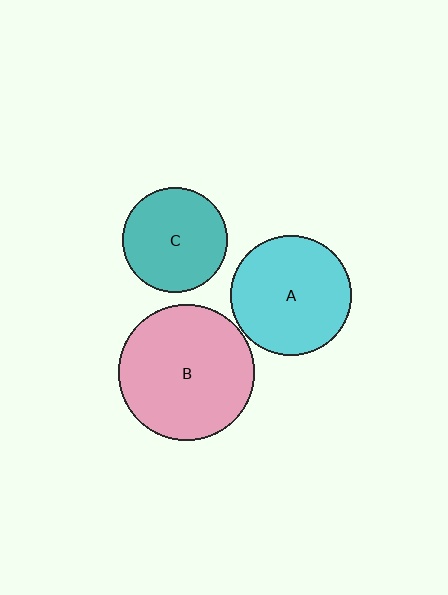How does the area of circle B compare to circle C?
Approximately 1.7 times.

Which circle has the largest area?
Circle B (pink).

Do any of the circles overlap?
No, none of the circles overlap.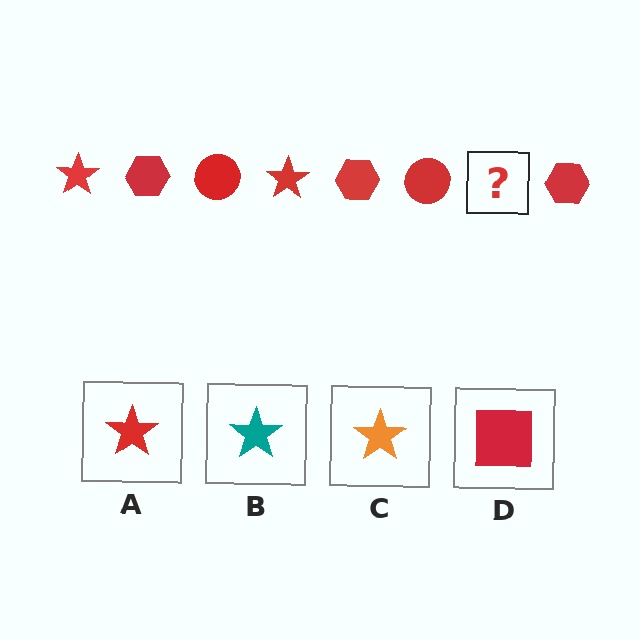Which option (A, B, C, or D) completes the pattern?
A.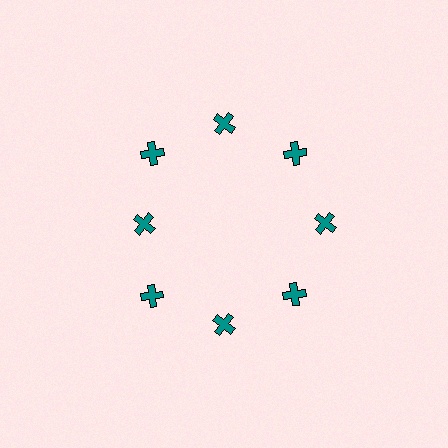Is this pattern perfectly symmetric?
No. The 8 teal crosses are arranged in a ring, but one element near the 9 o'clock position is pulled inward toward the center, breaking the 8-fold rotational symmetry.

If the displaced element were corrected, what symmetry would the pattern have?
It would have 8-fold rotational symmetry — the pattern would map onto itself every 45 degrees.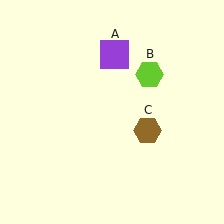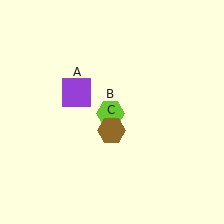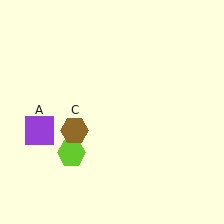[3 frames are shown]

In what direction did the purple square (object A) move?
The purple square (object A) moved down and to the left.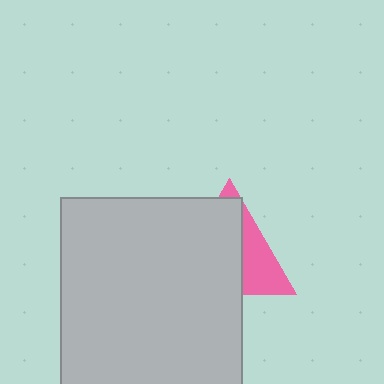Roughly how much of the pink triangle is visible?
A small part of it is visible (roughly 34%).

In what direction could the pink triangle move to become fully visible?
The pink triangle could move right. That would shift it out from behind the light gray rectangle entirely.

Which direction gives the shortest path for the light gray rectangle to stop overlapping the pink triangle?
Moving left gives the shortest separation.